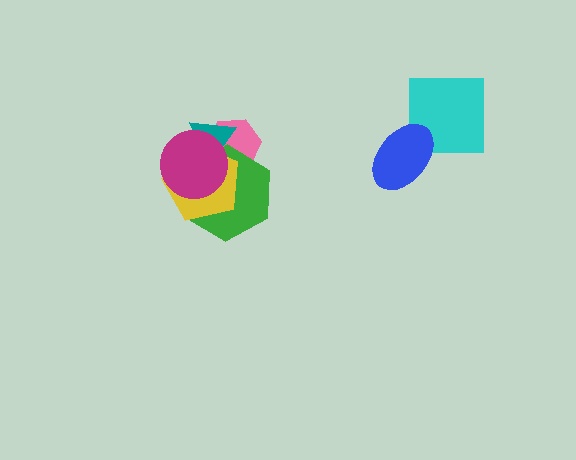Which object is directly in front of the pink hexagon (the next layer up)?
The teal triangle is directly in front of the pink hexagon.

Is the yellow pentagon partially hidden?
Yes, it is partially covered by another shape.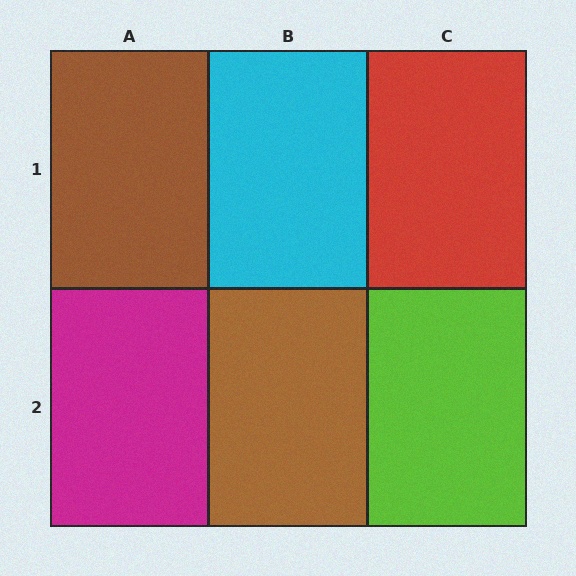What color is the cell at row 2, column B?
Brown.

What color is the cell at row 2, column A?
Magenta.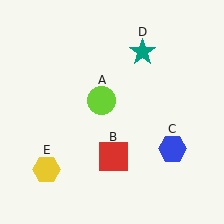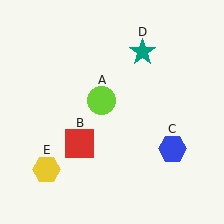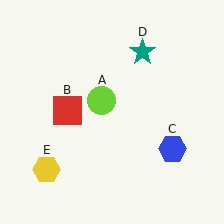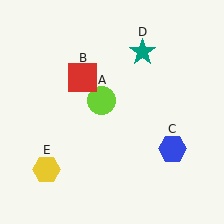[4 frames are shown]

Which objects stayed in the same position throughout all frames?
Lime circle (object A) and blue hexagon (object C) and teal star (object D) and yellow hexagon (object E) remained stationary.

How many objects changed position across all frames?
1 object changed position: red square (object B).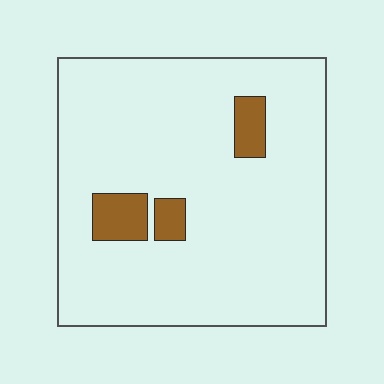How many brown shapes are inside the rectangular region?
3.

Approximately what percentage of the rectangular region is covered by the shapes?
Approximately 10%.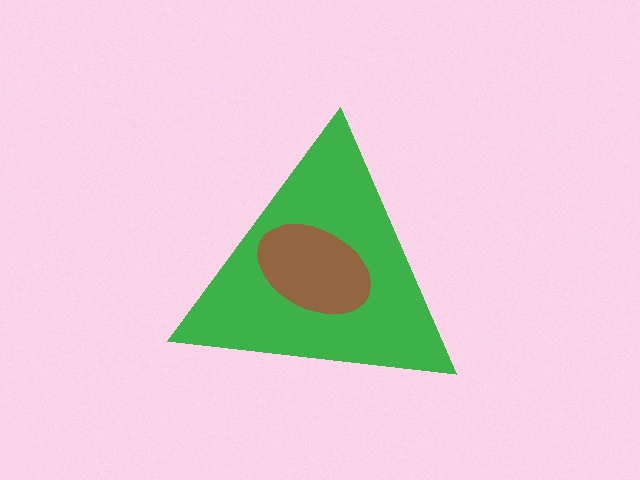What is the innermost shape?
The brown ellipse.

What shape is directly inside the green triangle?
The brown ellipse.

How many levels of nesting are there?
2.